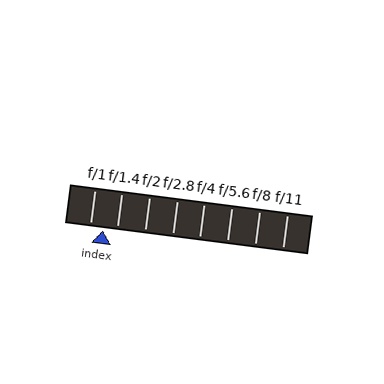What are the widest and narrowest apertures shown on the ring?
The widest aperture shown is f/1 and the narrowest is f/11.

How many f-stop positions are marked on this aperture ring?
There are 8 f-stop positions marked.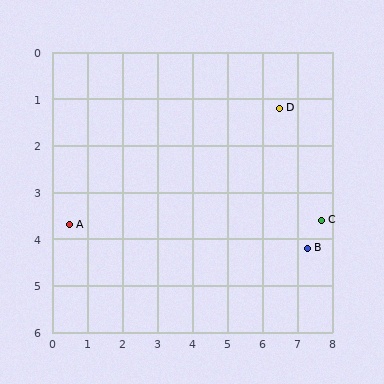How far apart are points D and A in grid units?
Points D and A are about 6.5 grid units apart.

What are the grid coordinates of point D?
Point D is at approximately (6.5, 1.2).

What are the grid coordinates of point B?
Point B is at approximately (7.3, 4.2).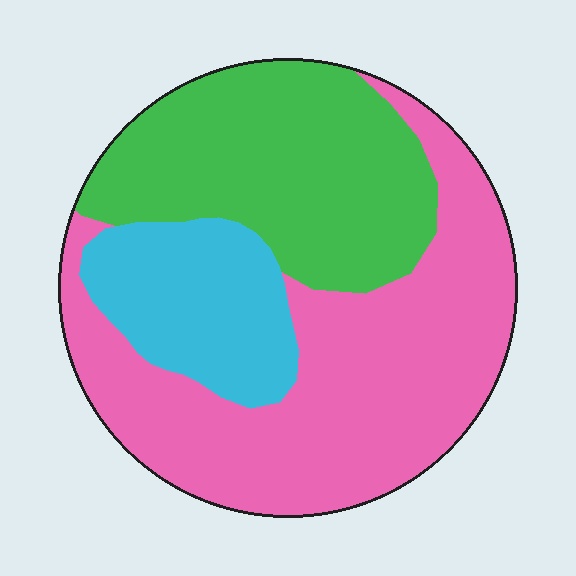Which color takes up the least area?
Cyan, at roughly 20%.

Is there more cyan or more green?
Green.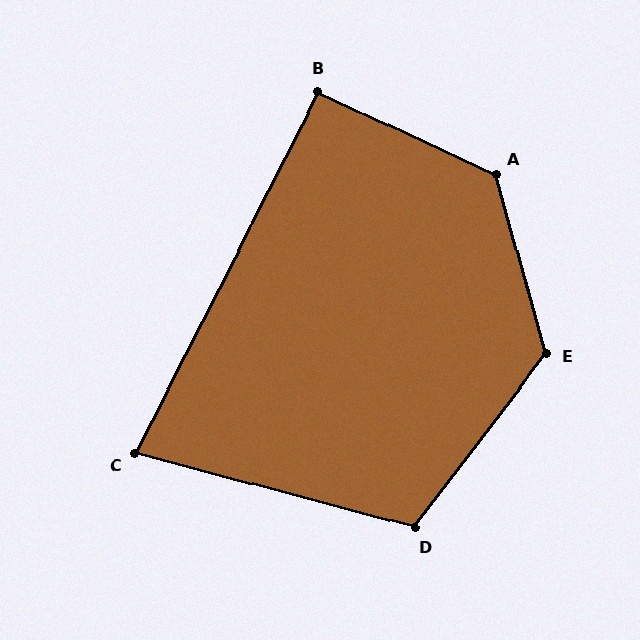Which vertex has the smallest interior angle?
C, at approximately 78 degrees.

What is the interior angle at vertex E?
Approximately 127 degrees (obtuse).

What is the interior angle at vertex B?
Approximately 92 degrees (approximately right).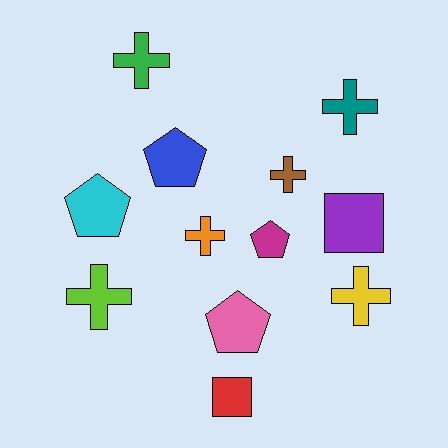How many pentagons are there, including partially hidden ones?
There are 4 pentagons.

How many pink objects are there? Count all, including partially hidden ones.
There is 1 pink object.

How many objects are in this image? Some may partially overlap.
There are 12 objects.